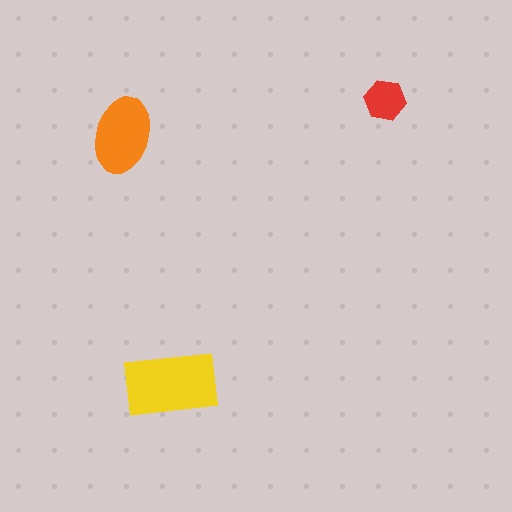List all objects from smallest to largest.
The red hexagon, the orange ellipse, the yellow rectangle.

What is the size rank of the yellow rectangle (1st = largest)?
1st.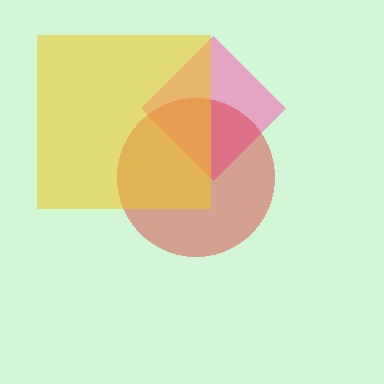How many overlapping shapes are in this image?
There are 3 overlapping shapes in the image.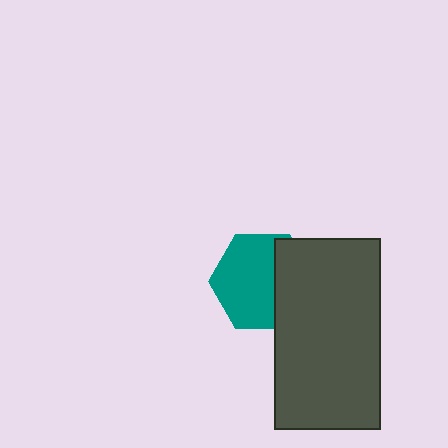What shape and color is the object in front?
The object in front is a dark gray rectangle.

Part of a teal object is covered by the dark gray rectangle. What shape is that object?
It is a hexagon.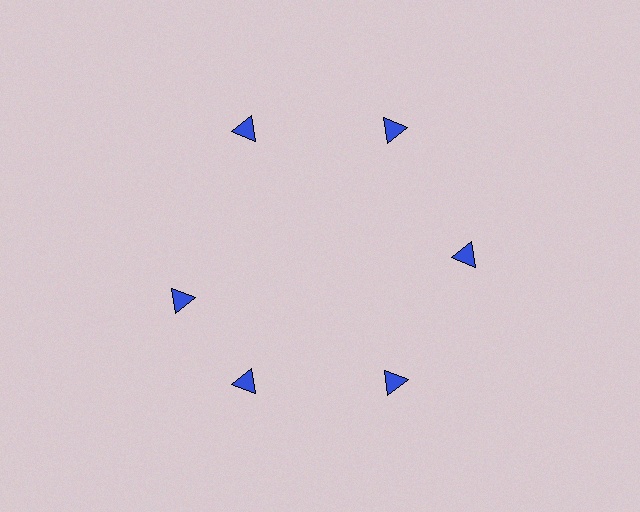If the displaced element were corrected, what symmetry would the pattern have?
It would have 6-fold rotational symmetry — the pattern would map onto itself every 60 degrees.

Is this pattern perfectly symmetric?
No. The 6 blue triangles are arranged in a ring, but one element near the 9 o'clock position is rotated out of alignment along the ring, breaking the 6-fold rotational symmetry.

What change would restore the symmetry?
The symmetry would be restored by rotating it back into even spacing with its neighbors so that all 6 triangles sit at equal angles and equal distance from the center.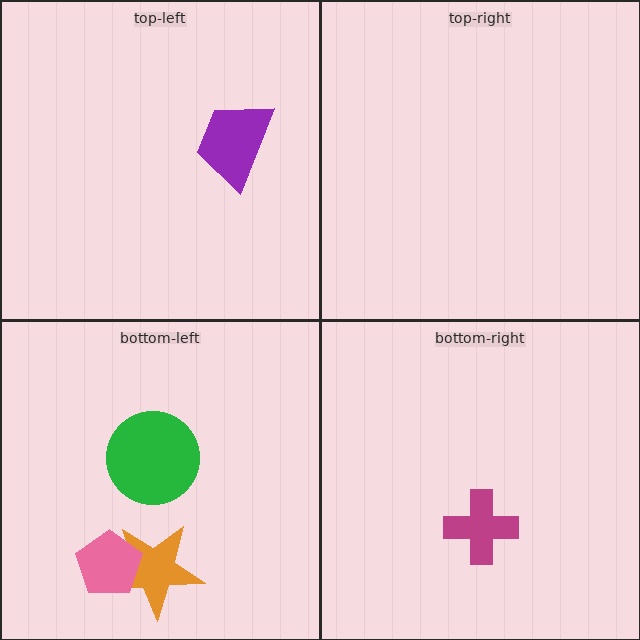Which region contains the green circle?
The bottom-left region.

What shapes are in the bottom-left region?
The green circle, the orange star, the pink pentagon.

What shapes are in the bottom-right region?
The magenta cross.